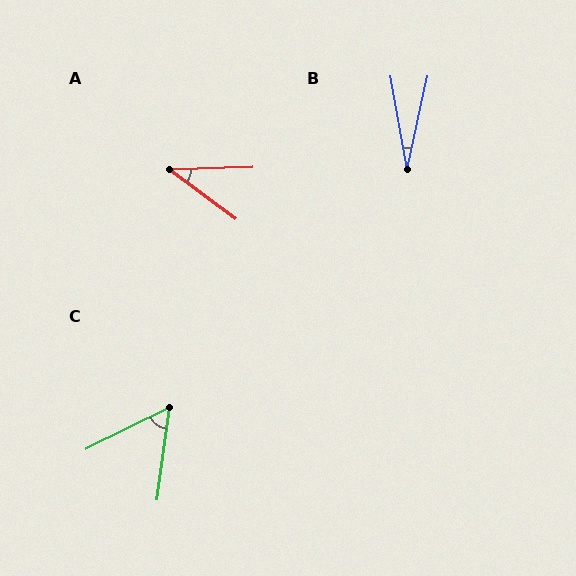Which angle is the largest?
C, at approximately 56 degrees.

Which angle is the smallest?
B, at approximately 22 degrees.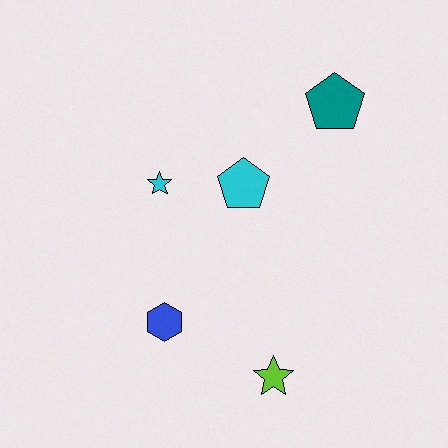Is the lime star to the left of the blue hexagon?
No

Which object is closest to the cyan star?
The cyan pentagon is closest to the cyan star.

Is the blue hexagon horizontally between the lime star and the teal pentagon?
No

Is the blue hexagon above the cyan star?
No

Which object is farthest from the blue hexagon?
The teal pentagon is farthest from the blue hexagon.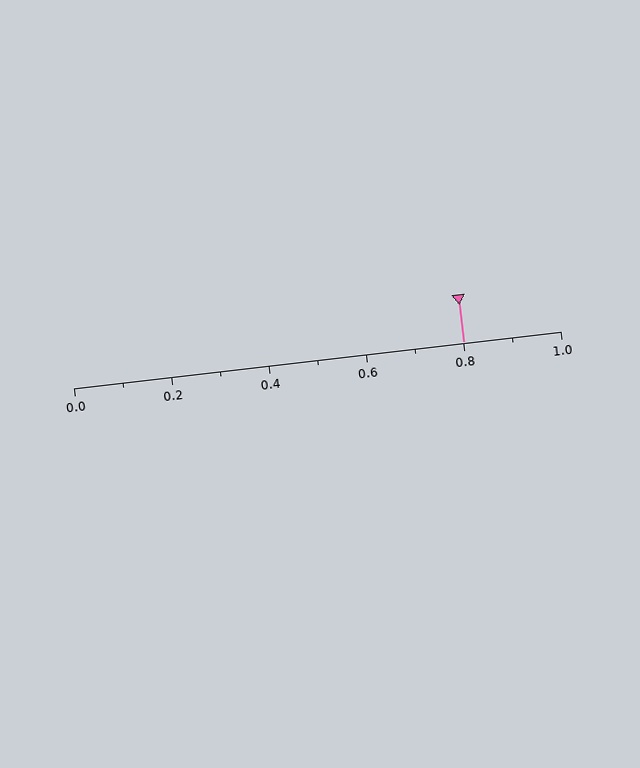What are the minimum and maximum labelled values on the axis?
The axis runs from 0.0 to 1.0.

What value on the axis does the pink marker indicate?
The marker indicates approximately 0.8.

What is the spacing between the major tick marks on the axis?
The major ticks are spaced 0.2 apart.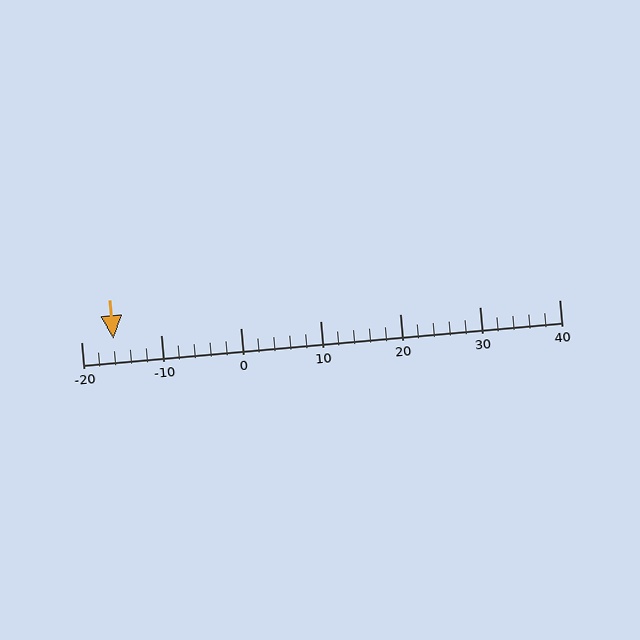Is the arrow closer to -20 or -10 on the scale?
The arrow is closer to -20.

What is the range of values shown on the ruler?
The ruler shows values from -20 to 40.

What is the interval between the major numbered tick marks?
The major tick marks are spaced 10 units apart.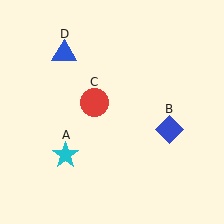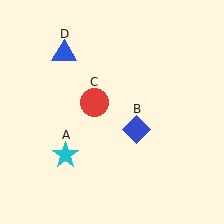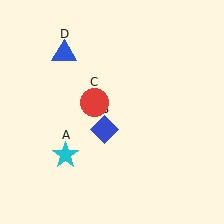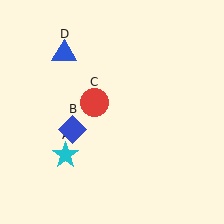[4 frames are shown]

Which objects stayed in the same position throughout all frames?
Cyan star (object A) and red circle (object C) and blue triangle (object D) remained stationary.